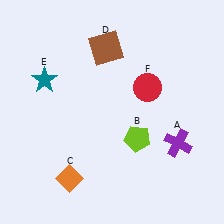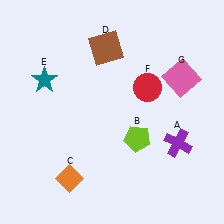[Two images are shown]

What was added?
A pink square (G) was added in Image 2.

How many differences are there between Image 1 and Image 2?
There is 1 difference between the two images.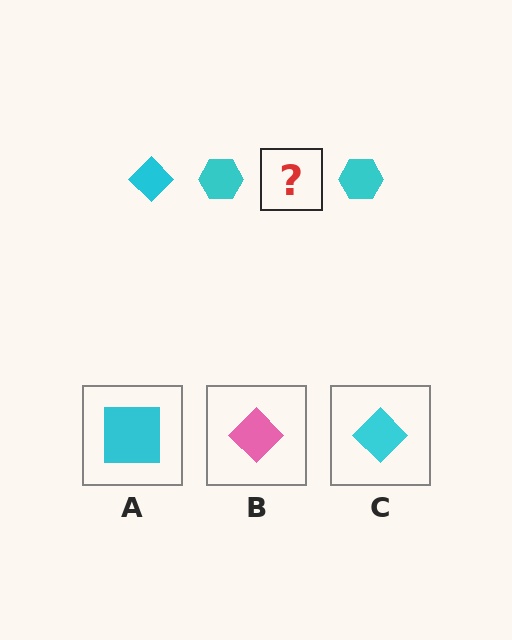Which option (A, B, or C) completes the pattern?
C.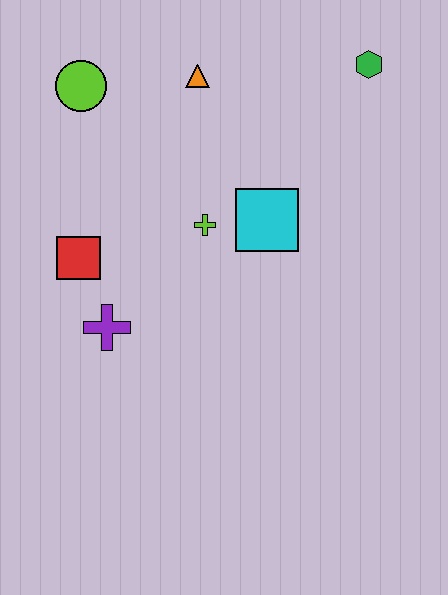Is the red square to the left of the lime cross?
Yes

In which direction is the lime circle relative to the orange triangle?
The lime circle is to the left of the orange triangle.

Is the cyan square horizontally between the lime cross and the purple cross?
No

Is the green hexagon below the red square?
No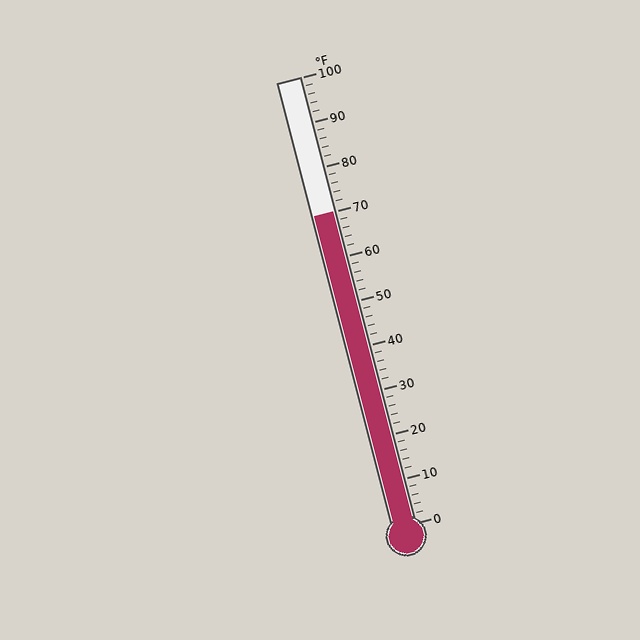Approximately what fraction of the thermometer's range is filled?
The thermometer is filled to approximately 70% of its range.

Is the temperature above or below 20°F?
The temperature is above 20°F.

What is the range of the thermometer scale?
The thermometer scale ranges from 0°F to 100°F.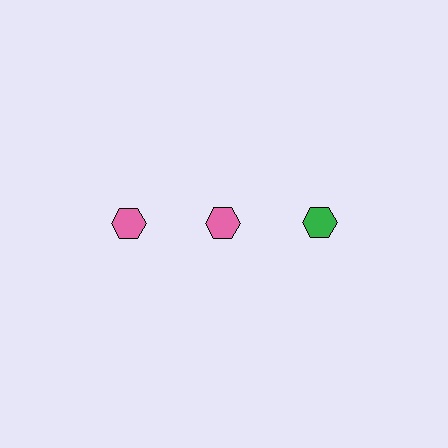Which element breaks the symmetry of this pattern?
The green hexagon in the top row, center column breaks the symmetry. All other shapes are pink hexagons.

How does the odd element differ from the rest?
It has a different color: green instead of pink.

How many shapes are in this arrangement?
There are 3 shapes arranged in a grid pattern.